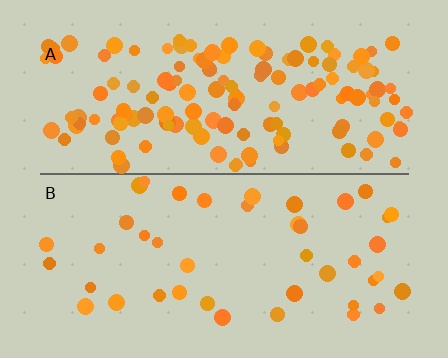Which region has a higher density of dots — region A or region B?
A (the top).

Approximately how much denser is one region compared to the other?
Approximately 3.1× — region A over region B.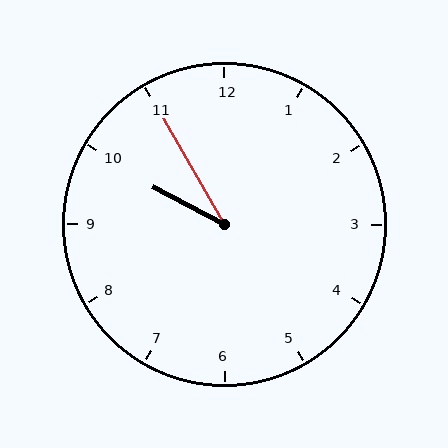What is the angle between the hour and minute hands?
Approximately 32 degrees.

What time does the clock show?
9:55.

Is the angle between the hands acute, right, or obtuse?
It is acute.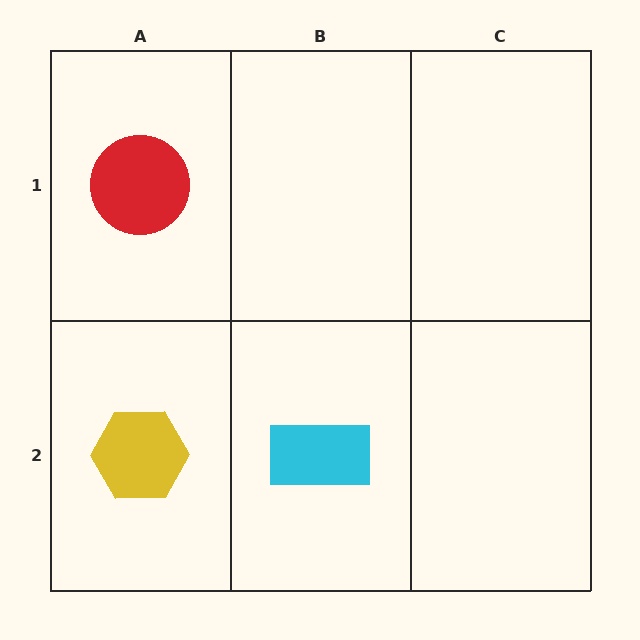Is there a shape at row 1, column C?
No, that cell is empty.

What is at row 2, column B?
A cyan rectangle.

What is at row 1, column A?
A red circle.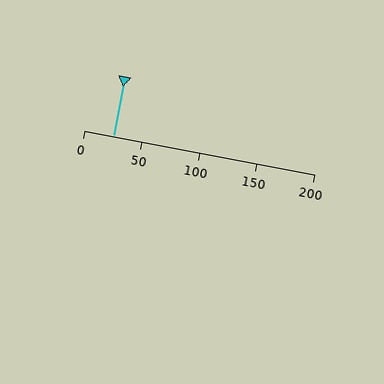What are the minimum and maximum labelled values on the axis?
The axis runs from 0 to 200.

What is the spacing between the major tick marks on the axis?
The major ticks are spaced 50 apart.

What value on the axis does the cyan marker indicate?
The marker indicates approximately 25.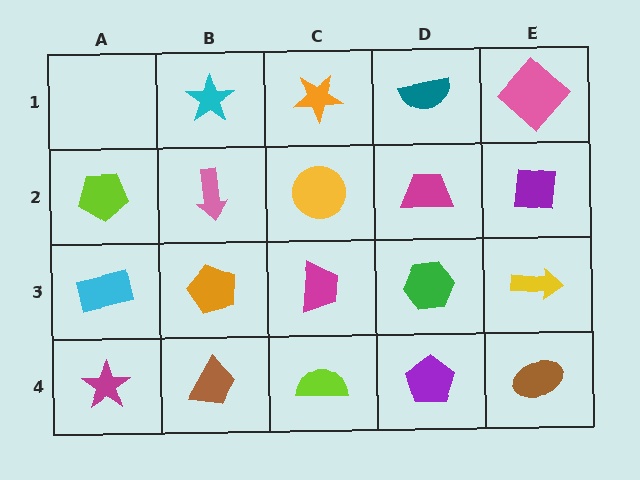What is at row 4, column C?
A lime semicircle.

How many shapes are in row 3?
5 shapes.